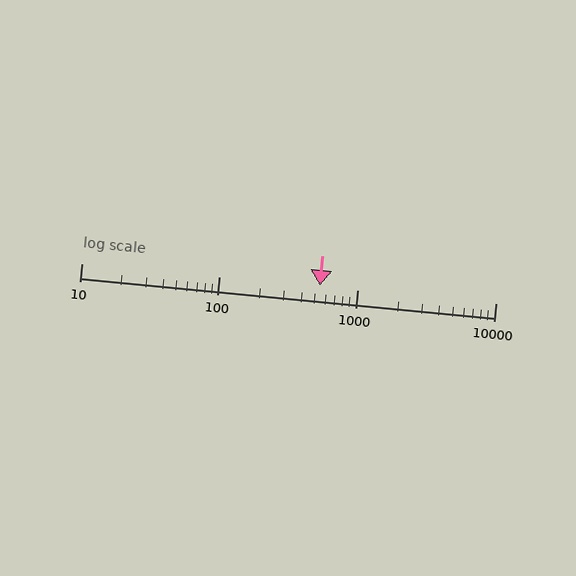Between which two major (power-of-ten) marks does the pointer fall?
The pointer is between 100 and 1000.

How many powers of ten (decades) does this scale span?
The scale spans 3 decades, from 10 to 10000.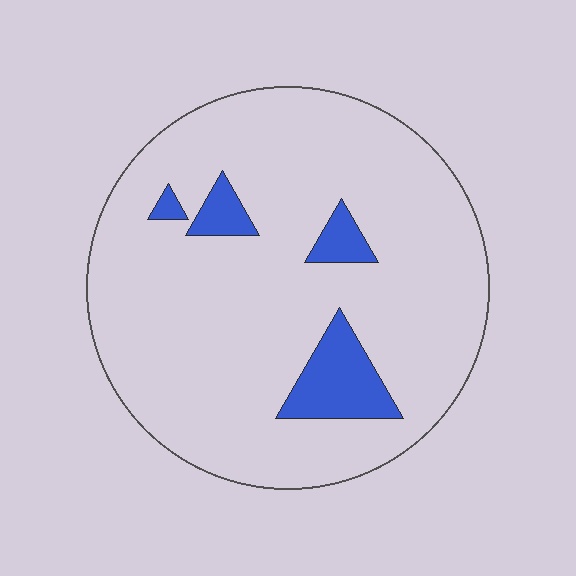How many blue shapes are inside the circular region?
4.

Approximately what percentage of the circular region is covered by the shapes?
Approximately 10%.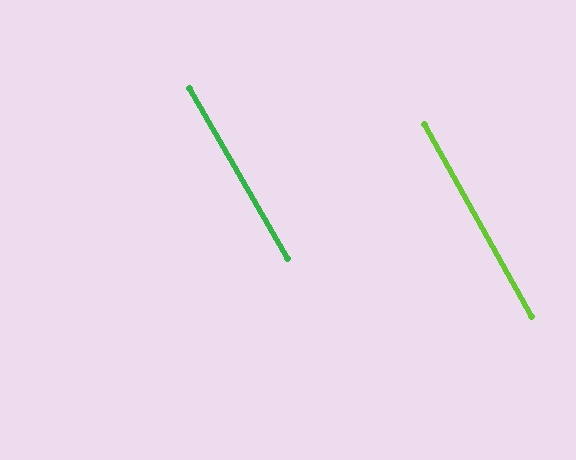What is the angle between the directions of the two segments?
Approximately 1 degree.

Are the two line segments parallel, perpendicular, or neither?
Parallel — their directions differ by only 1.0°.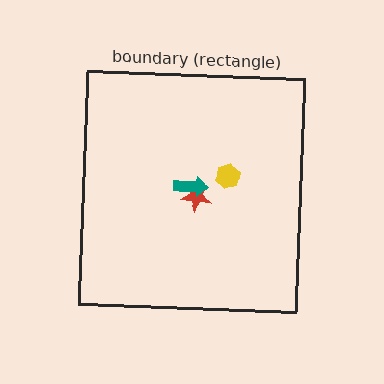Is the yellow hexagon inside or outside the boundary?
Inside.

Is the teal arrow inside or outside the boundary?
Inside.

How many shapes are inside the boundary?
3 inside, 0 outside.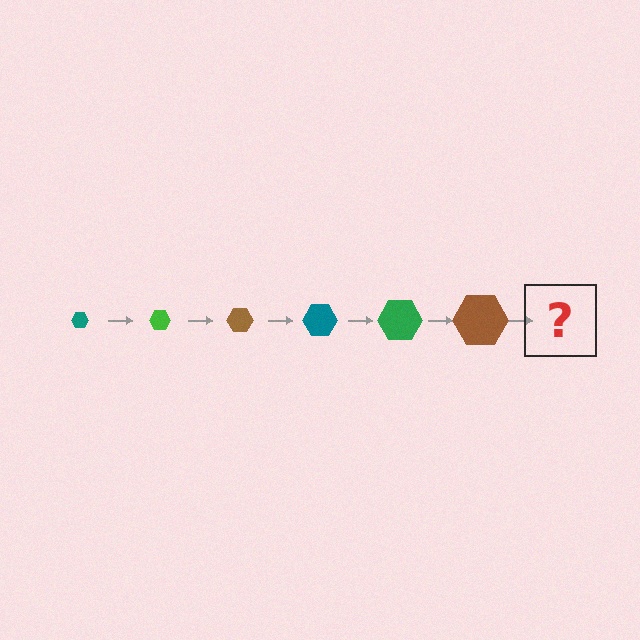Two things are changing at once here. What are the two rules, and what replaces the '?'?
The two rules are that the hexagon grows larger each step and the color cycles through teal, green, and brown. The '?' should be a teal hexagon, larger than the previous one.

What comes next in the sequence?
The next element should be a teal hexagon, larger than the previous one.